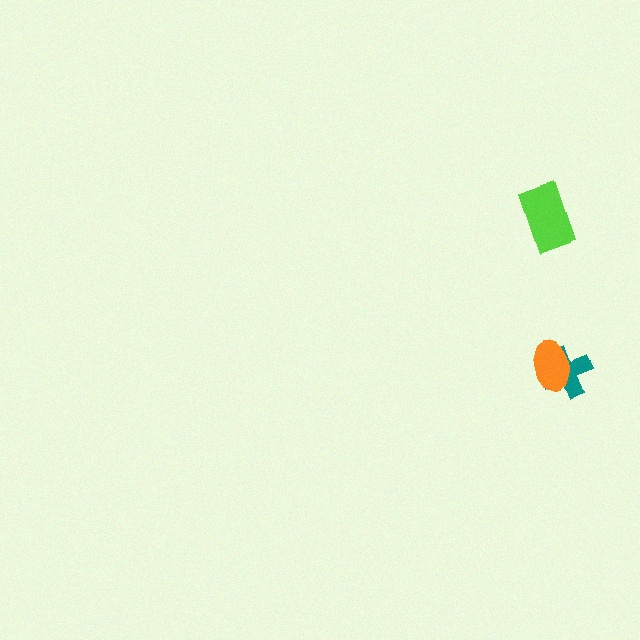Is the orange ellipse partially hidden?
No, no other shape covers it.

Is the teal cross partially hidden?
Yes, it is partially covered by another shape.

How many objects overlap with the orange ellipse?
1 object overlaps with the orange ellipse.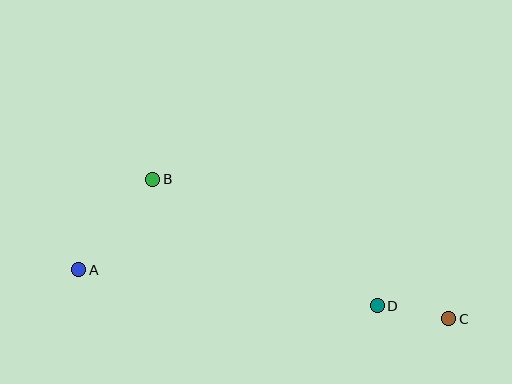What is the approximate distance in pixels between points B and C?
The distance between B and C is approximately 327 pixels.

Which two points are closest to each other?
Points C and D are closest to each other.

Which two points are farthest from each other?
Points A and C are farthest from each other.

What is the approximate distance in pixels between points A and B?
The distance between A and B is approximately 117 pixels.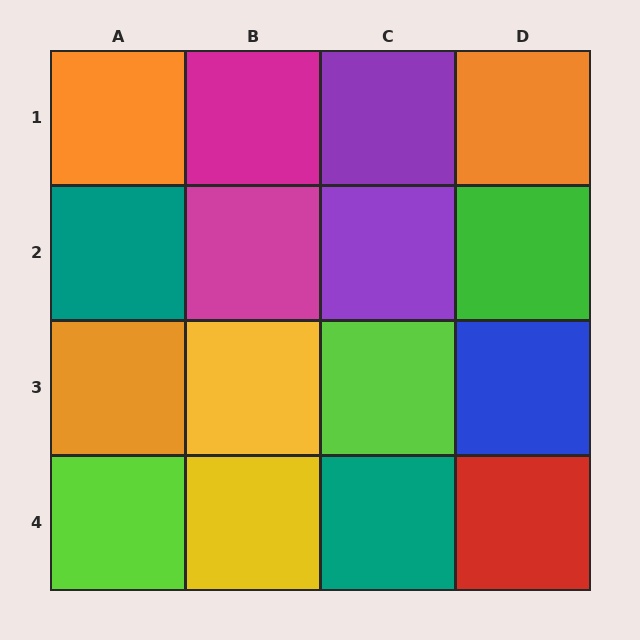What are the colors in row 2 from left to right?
Teal, magenta, purple, green.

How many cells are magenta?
2 cells are magenta.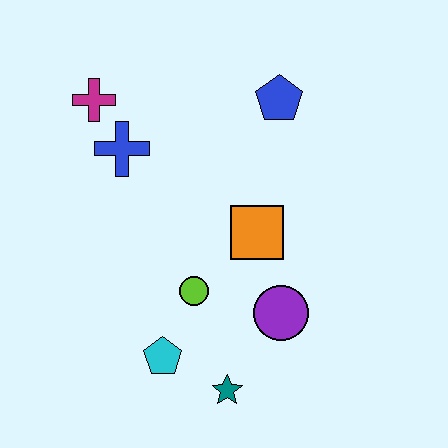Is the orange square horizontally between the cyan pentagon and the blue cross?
No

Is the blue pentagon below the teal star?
No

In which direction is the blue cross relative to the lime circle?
The blue cross is above the lime circle.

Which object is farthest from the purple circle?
The magenta cross is farthest from the purple circle.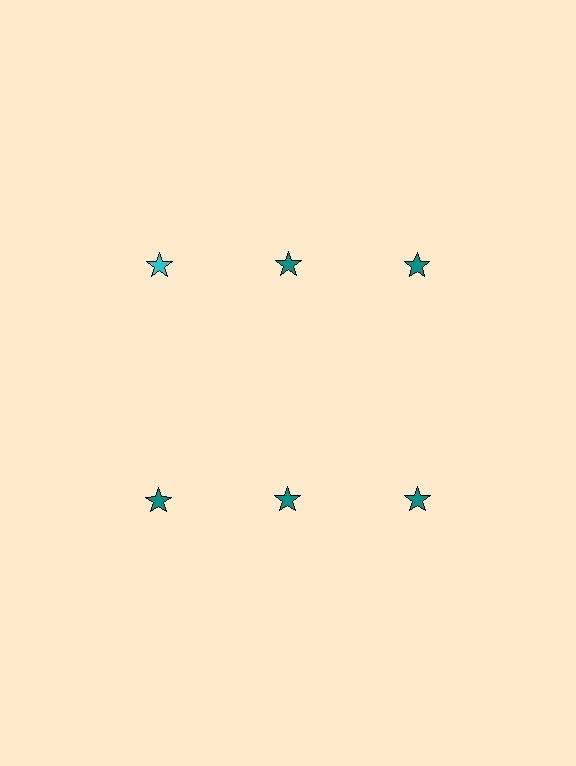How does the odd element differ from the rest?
It has a different color: cyan instead of teal.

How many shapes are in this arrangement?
There are 6 shapes arranged in a grid pattern.